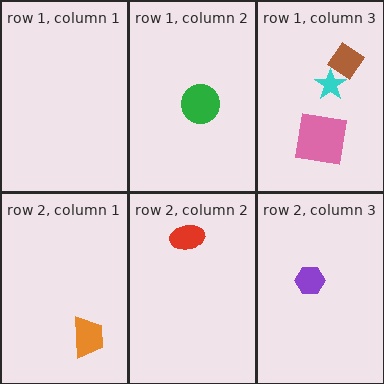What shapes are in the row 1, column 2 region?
The green circle.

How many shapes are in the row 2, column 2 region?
1.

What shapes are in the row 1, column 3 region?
The cyan star, the pink square, the brown diamond.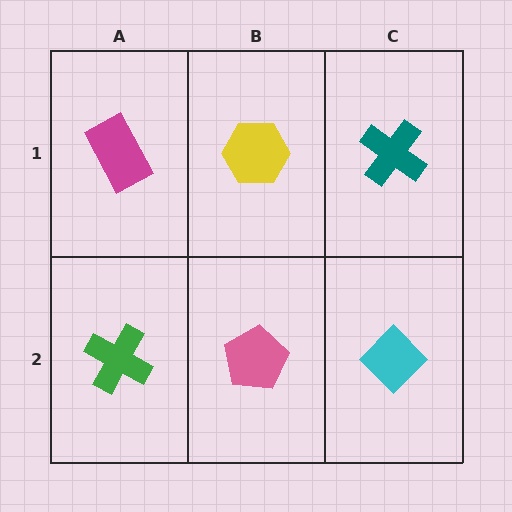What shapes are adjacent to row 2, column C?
A teal cross (row 1, column C), a pink pentagon (row 2, column B).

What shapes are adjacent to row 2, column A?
A magenta rectangle (row 1, column A), a pink pentagon (row 2, column B).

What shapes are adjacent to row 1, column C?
A cyan diamond (row 2, column C), a yellow hexagon (row 1, column B).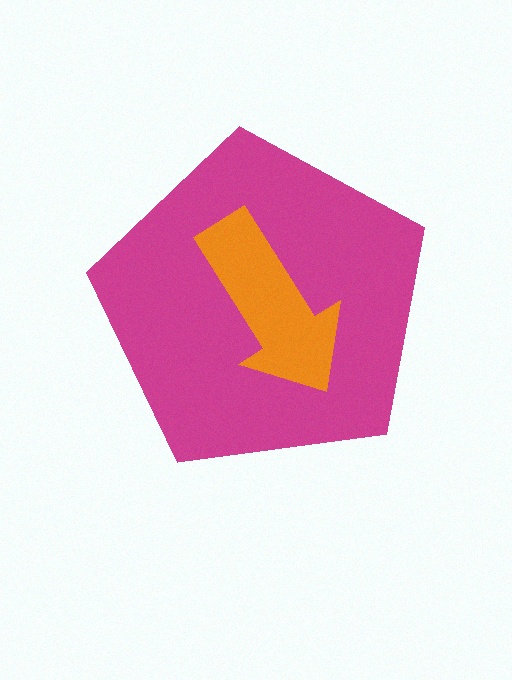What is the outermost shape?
The magenta pentagon.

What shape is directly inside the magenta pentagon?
The orange arrow.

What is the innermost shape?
The orange arrow.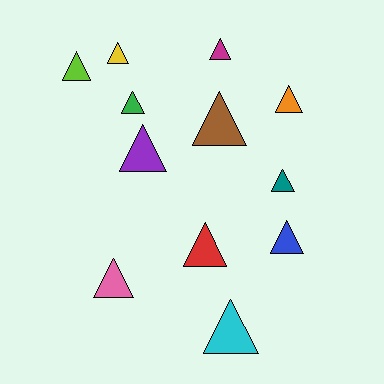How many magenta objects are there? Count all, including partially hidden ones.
There is 1 magenta object.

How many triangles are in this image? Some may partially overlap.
There are 12 triangles.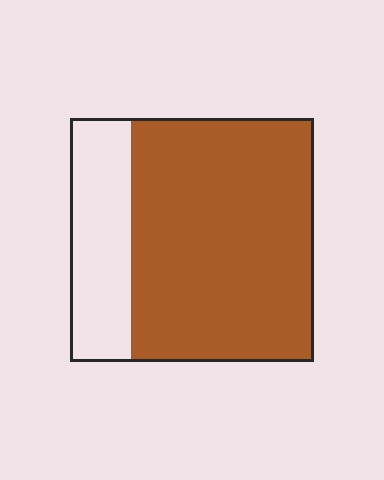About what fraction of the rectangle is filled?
About three quarters (3/4).